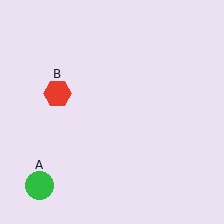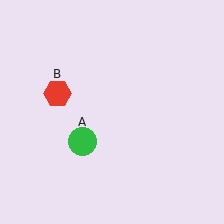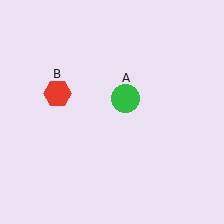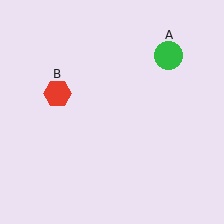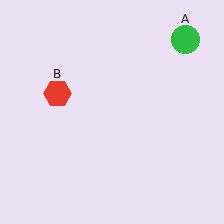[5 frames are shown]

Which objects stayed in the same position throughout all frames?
Red hexagon (object B) remained stationary.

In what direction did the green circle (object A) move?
The green circle (object A) moved up and to the right.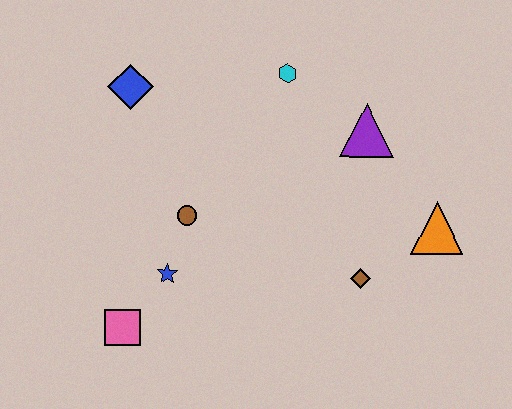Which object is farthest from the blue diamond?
The orange triangle is farthest from the blue diamond.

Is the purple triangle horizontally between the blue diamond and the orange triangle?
Yes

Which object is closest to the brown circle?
The blue star is closest to the brown circle.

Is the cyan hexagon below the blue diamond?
No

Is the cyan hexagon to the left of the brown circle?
No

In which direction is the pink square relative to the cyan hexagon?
The pink square is below the cyan hexagon.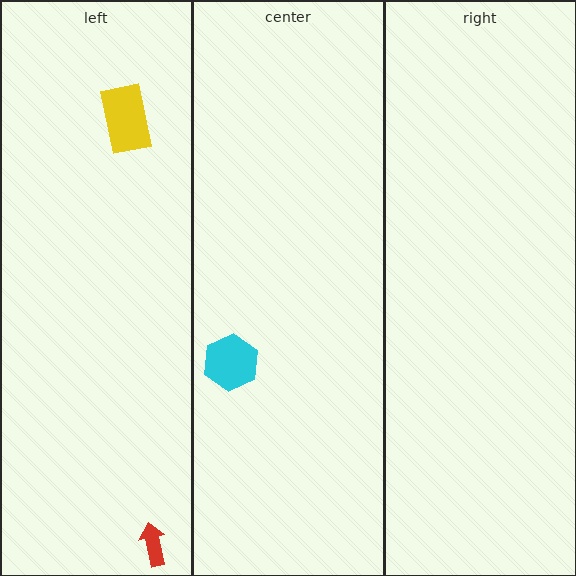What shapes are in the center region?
The cyan hexagon.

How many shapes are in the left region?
2.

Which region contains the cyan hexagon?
The center region.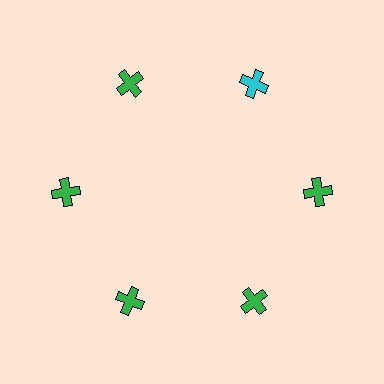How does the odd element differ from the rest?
It has a different color: cyan instead of green.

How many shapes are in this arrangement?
There are 6 shapes arranged in a ring pattern.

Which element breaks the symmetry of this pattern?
The cyan cross at roughly the 1 o'clock position breaks the symmetry. All other shapes are green crosses.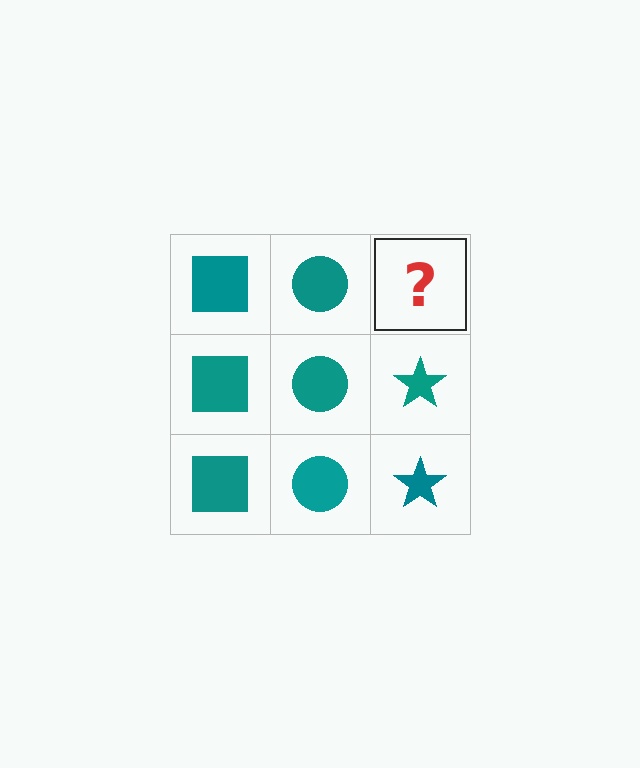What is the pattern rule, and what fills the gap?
The rule is that each column has a consistent shape. The gap should be filled with a teal star.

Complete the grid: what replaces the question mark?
The question mark should be replaced with a teal star.